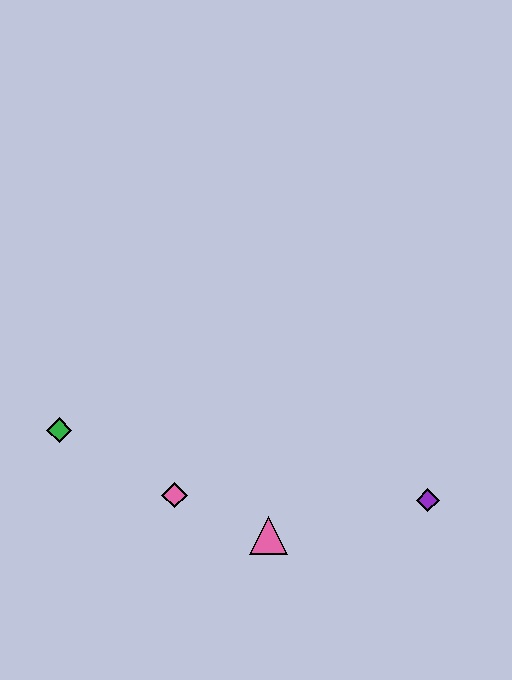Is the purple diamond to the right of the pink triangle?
Yes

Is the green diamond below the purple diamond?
No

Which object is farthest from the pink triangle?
The green diamond is farthest from the pink triangle.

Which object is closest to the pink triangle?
The pink diamond is closest to the pink triangle.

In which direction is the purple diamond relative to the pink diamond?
The purple diamond is to the right of the pink diamond.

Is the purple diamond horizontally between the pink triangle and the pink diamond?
No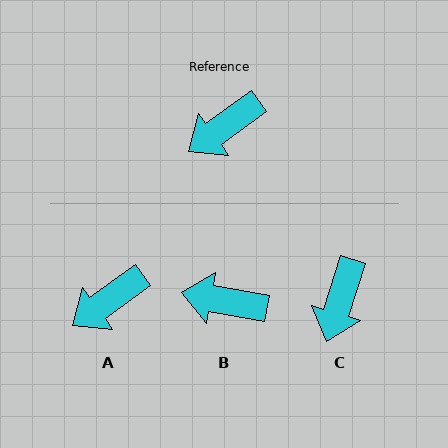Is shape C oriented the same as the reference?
No, it is off by about 37 degrees.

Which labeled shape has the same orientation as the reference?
A.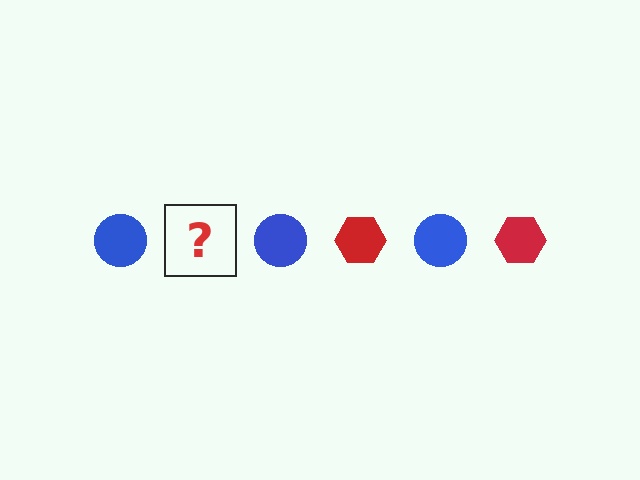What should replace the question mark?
The question mark should be replaced with a red hexagon.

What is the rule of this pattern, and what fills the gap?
The rule is that the pattern alternates between blue circle and red hexagon. The gap should be filled with a red hexagon.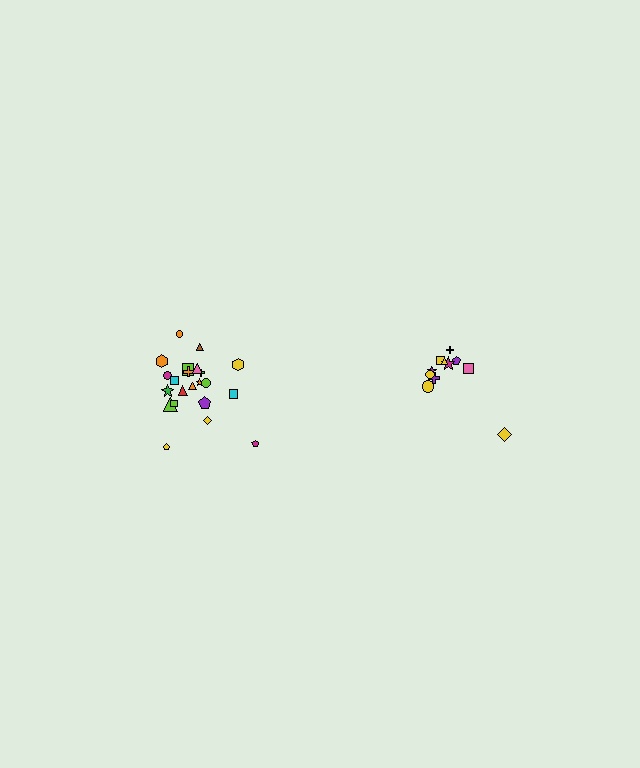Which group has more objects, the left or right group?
The left group.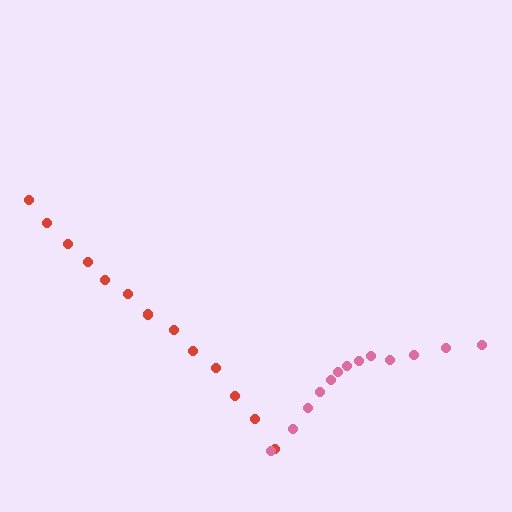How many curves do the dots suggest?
There are 2 distinct paths.